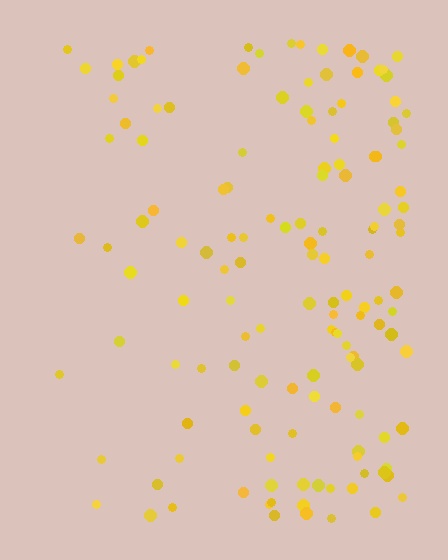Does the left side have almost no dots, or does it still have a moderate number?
Still a moderate number, just noticeably fewer than the right.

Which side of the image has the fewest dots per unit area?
The left.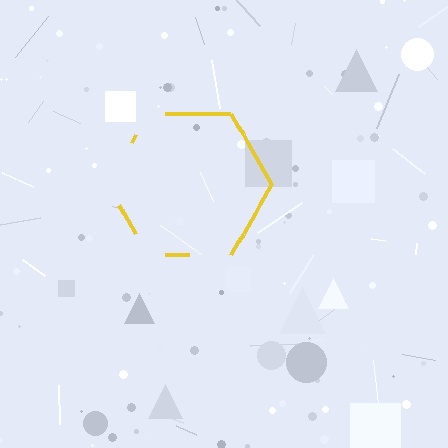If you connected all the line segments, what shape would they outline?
They would outline a hexagon.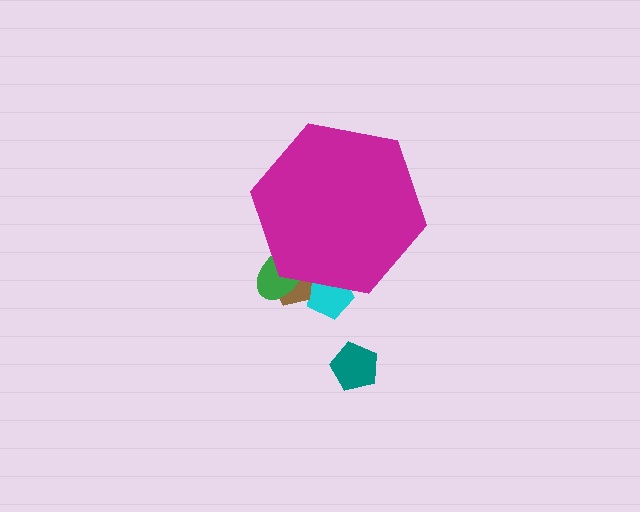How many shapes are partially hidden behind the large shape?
3 shapes are partially hidden.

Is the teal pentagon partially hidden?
No, the teal pentagon is fully visible.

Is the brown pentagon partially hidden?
Yes, the brown pentagon is partially hidden behind the magenta hexagon.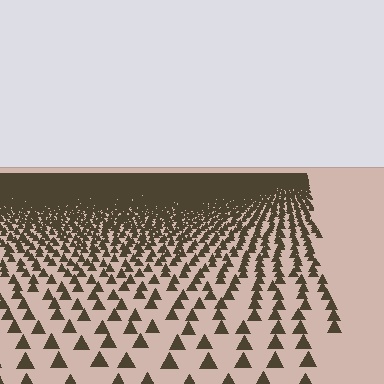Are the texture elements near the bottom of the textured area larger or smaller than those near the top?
Larger. Near the bottom, elements are closer to the viewer and appear at a bigger on-screen size.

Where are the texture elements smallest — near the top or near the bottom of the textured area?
Near the top.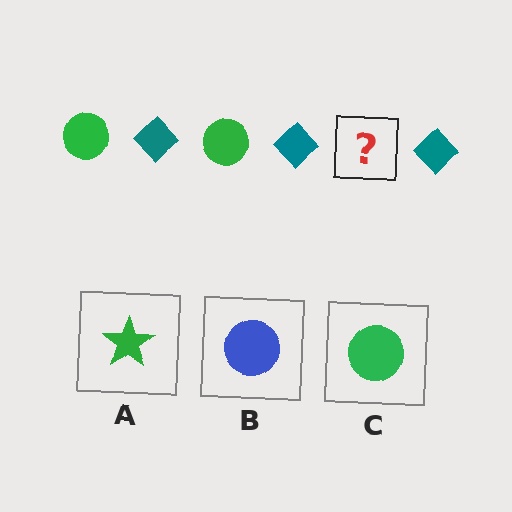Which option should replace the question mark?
Option C.